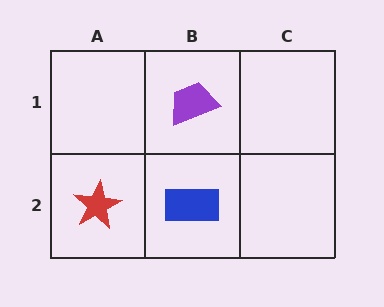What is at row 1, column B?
A purple trapezoid.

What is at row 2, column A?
A red star.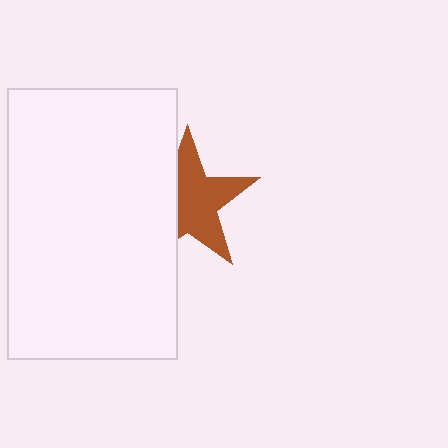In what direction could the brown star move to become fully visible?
The brown star could move right. That would shift it out from behind the white rectangle entirely.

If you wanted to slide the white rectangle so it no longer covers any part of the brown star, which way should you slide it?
Slide it left — that is the most direct way to separate the two shapes.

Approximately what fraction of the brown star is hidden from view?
Roughly 37% of the brown star is hidden behind the white rectangle.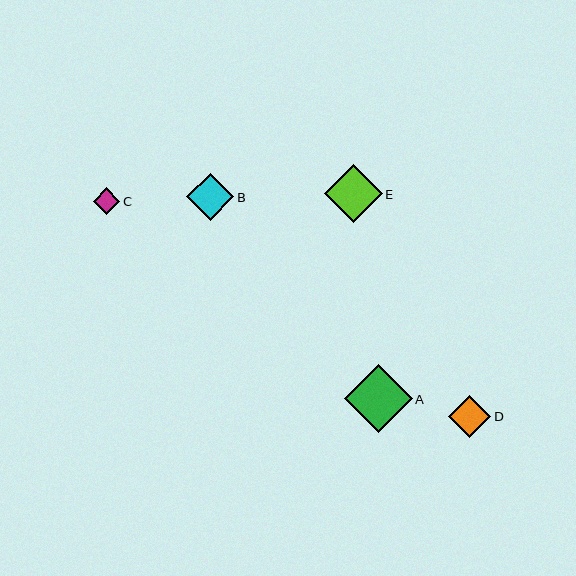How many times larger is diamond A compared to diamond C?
Diamond A is approximately 2.6 times the size of diamond C.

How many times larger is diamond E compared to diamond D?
Diamond E is approximately 1.4 times the size of diamond D.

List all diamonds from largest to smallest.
From largest to smallest: A, E, B, D, C.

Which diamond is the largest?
Diamond A is the largest with a size of approximately 68 pixels.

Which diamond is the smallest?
Diamond C is the smallest with a size of approximately 26 pixels.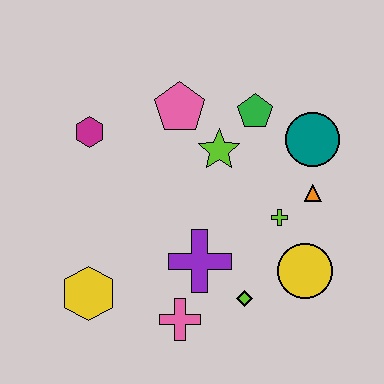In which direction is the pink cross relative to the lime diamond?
The pink cross is to the left of the lime diamond.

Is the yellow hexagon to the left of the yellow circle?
Yes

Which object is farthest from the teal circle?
The yellow hexagon is farthest from the teal circle.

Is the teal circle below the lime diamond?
No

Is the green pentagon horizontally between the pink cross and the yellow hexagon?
No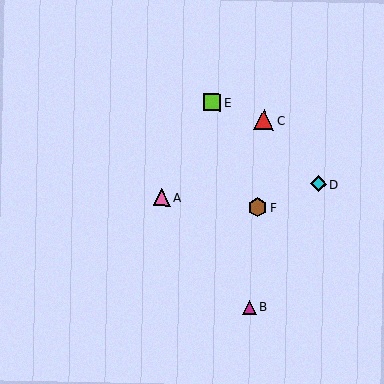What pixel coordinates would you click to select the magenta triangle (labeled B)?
Click at (249, 308) to select the magenta triangle B.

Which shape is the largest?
The red triangle (labeled C) is the largest.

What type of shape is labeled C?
Shape C is a red triangle.